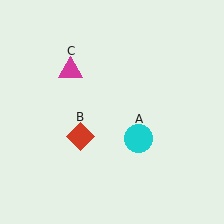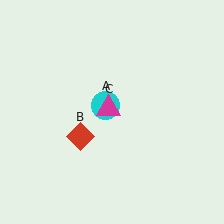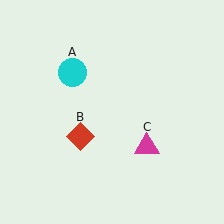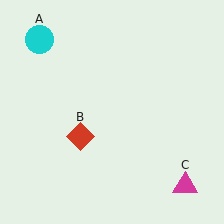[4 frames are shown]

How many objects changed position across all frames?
2 objects changed position: cyan circle (object A), magenta triangle (object C).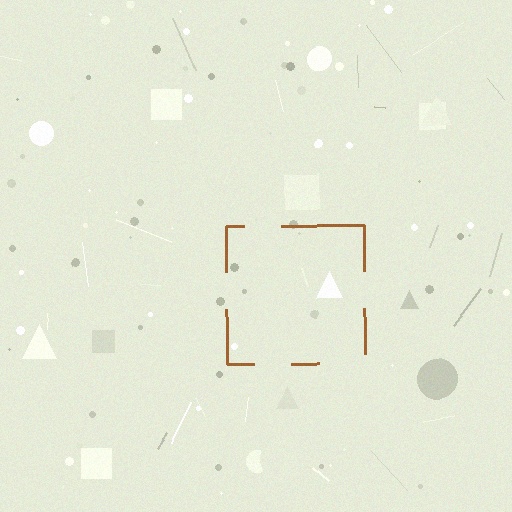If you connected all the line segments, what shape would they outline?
They would outline a square.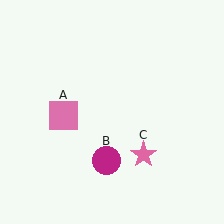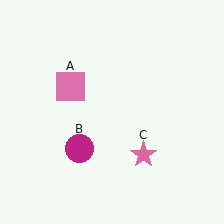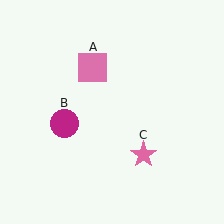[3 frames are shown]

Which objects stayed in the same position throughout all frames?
Pink star (object C) remained stationary.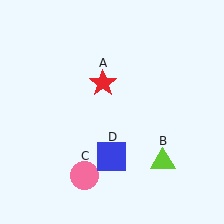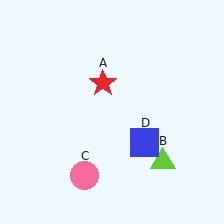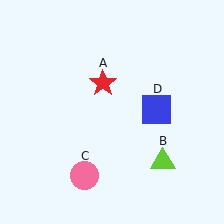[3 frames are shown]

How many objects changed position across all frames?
1 object changed position: blue square (object D).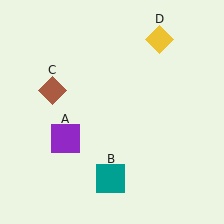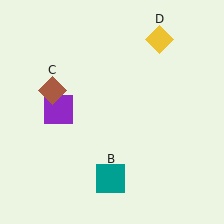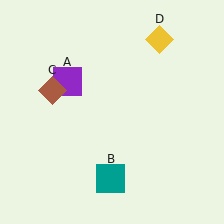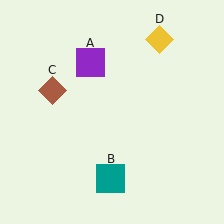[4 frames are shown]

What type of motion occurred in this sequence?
The purple square (object A) rotated clockwise around the center of the scene.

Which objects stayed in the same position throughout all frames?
Teal square (object B) and brown diamond (object C) and yellow diamond (object D) remained stationary.